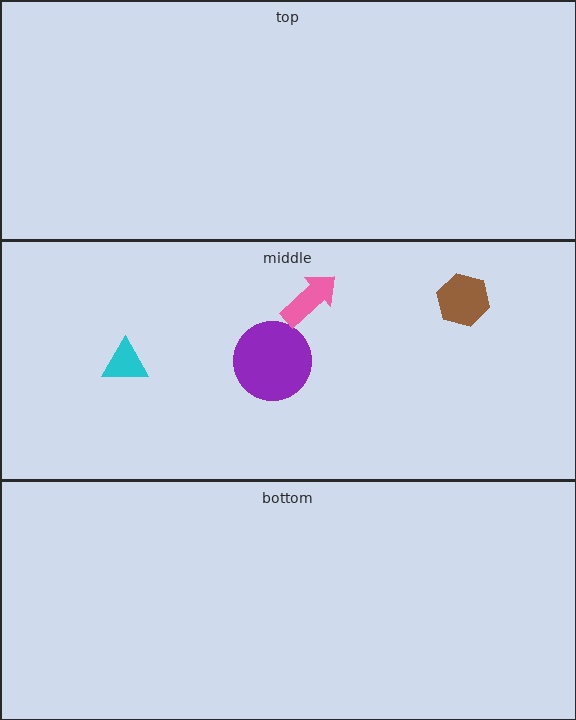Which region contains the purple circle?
The middle region.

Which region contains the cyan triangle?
The middle region.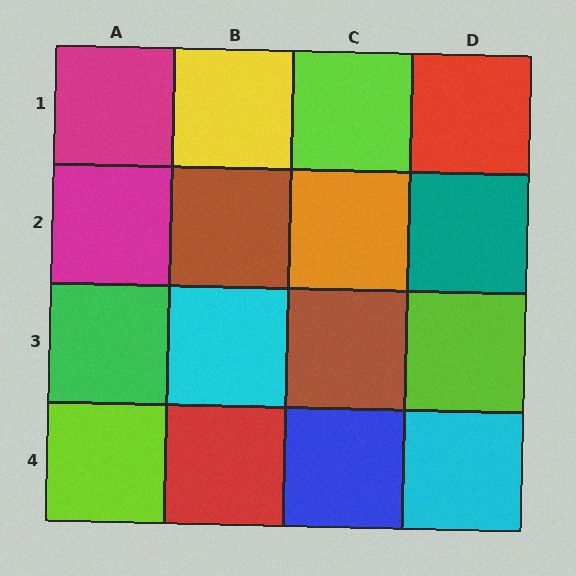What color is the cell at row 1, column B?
Yellow.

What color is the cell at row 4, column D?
Cyan.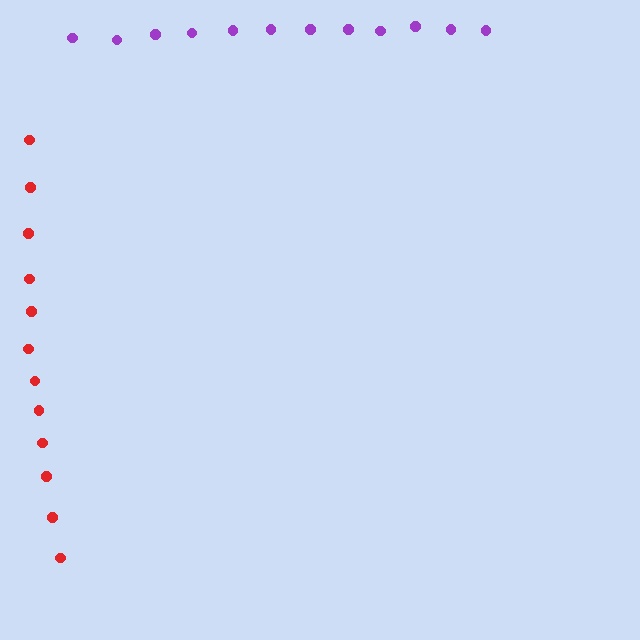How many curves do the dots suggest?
There are 2 distinct paths.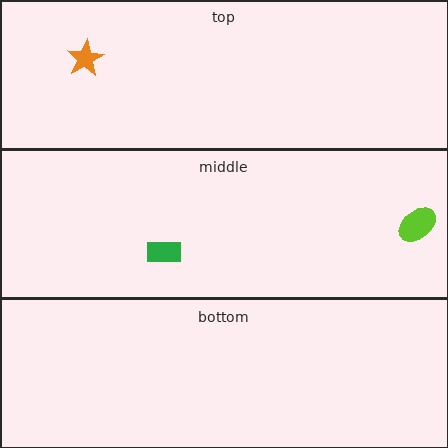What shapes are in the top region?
The orange star.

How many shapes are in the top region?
1.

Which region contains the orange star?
The top region.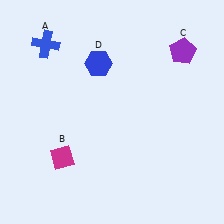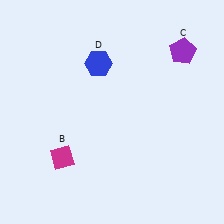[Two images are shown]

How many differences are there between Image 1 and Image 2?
There is 1 difference between the two images.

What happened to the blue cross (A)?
The blue cross (A) was removed in Image 2. It was in the top-left area of Image 1.